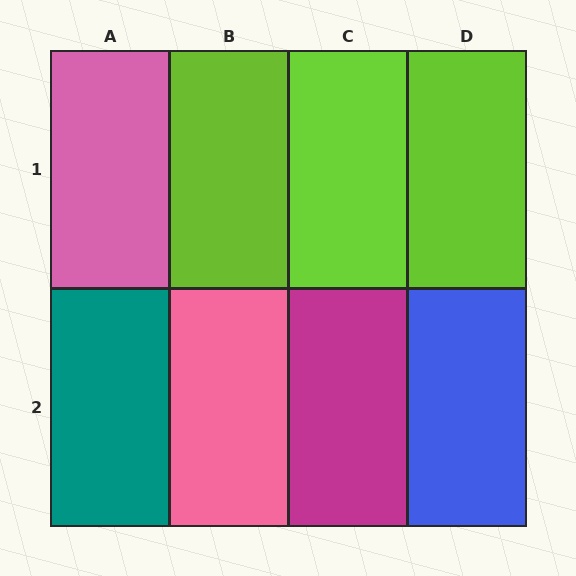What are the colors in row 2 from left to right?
Teal, pink, magenta, blue.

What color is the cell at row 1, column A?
Pink.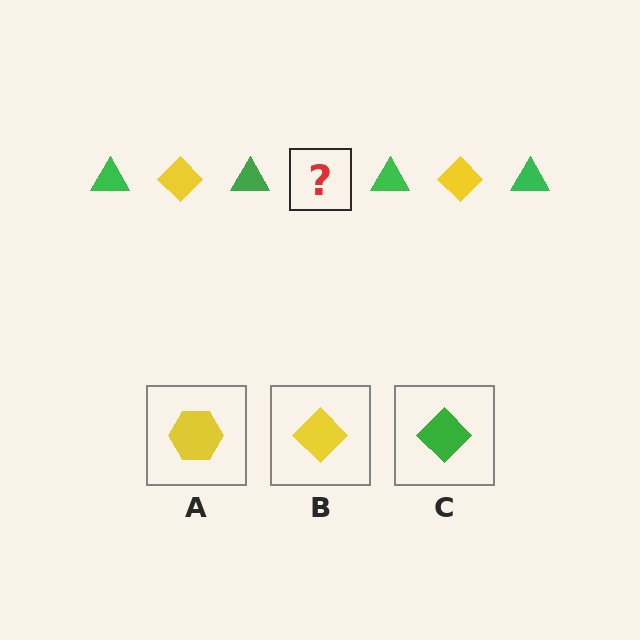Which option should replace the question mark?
Option B.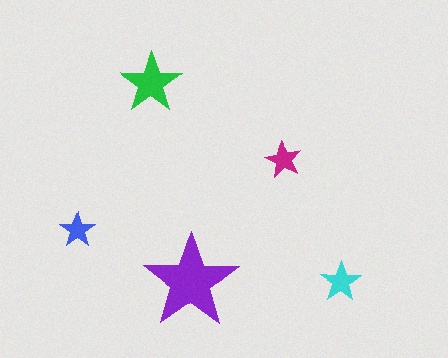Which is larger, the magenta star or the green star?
The green one.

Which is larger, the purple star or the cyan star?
The purple one.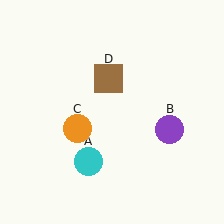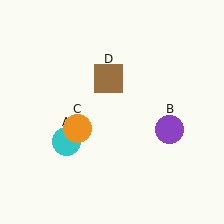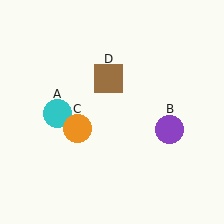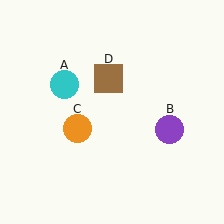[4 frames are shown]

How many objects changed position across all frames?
1 object changed position: cyan circle (object A).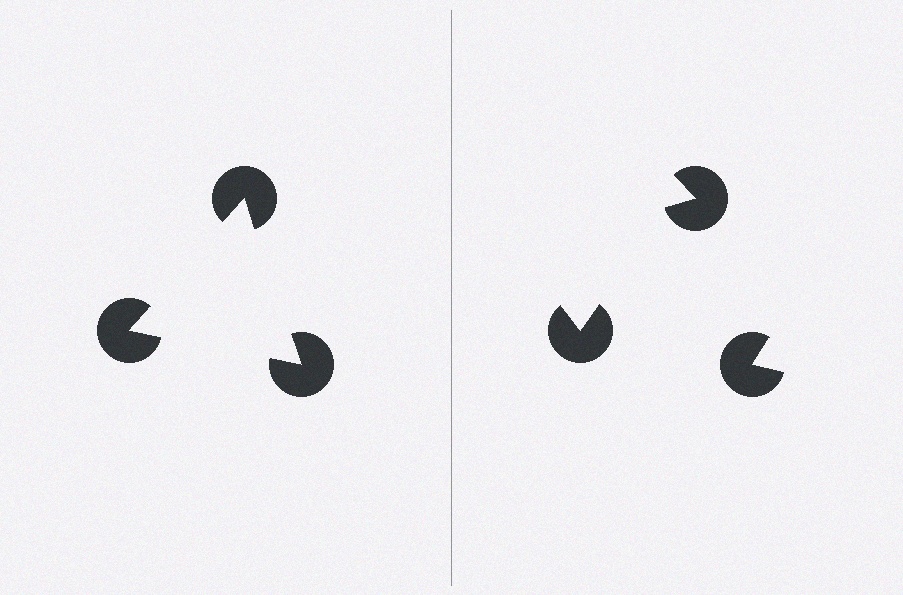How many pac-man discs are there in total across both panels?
6 — 3 on each side.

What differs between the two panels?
The pac-man discs are positioned identically on both sides; only the wedge orientations differ. On the left they align to a triangle; on the right they are misaligned.